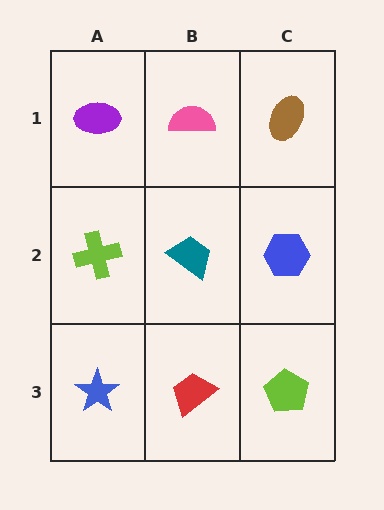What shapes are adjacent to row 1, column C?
A blue hexagon (row 2, column C), a pink semicircle (row 1, column B).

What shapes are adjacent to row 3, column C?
A blue hexagon (row 2, column C), a red trapezoid (row 3, column B).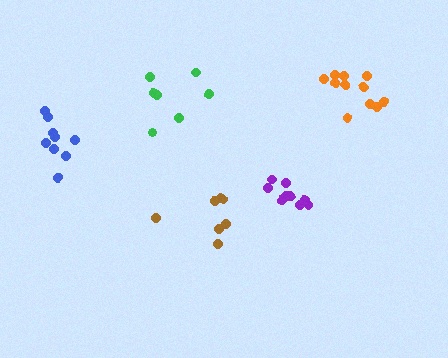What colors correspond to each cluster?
The clusters are colored: brown, green, purple, orange, blue.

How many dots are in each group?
Group 1: 7 dots, Group 2: 7 dots, Group 3: 9 dots, Group 4: 11 dots, Group 5: 9 dots (43 total).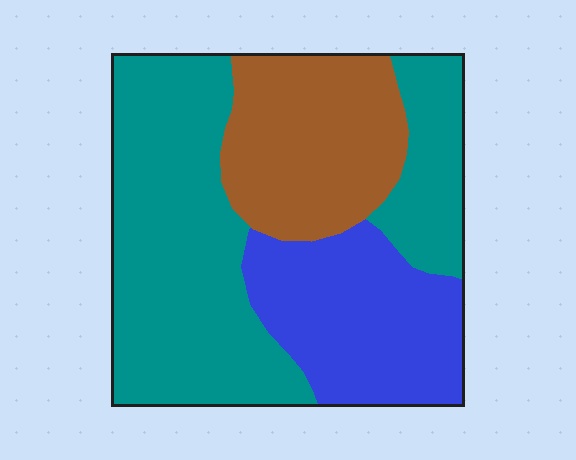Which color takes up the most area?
Teal, at roughly 50%.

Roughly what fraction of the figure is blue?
Blue covers about 25% of the figure.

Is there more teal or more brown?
Teal.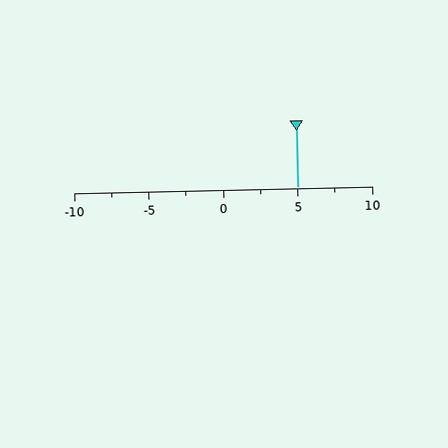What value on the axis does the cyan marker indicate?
The marker indicates approximately 5.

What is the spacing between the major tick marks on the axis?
The major ticks are spaced 5 apart.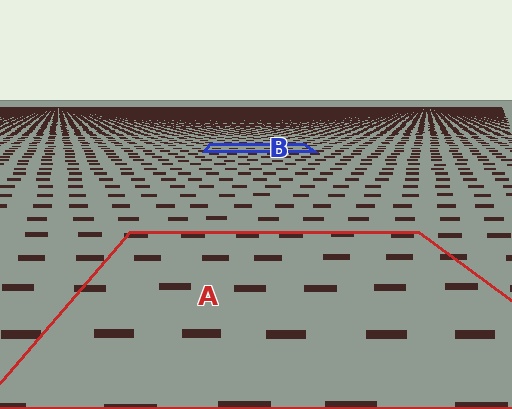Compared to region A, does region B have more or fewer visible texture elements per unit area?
Region B has more texture elements per unit area — they are packed more densely because it is farther away.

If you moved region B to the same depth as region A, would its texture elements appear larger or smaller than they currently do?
They would appear larger. At a closer depth, the same texture elements are projected at a bigger on-screen size.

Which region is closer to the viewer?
Region A is closer. The texture elements there are larger and more spread out.